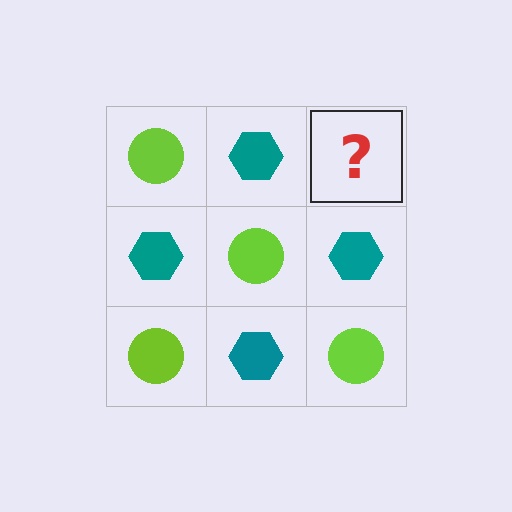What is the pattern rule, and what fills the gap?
The rule is that it alternates lime circle and teal hexagon in a checkerboard pattern. The gap should be filled with a lime circle.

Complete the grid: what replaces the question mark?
The question mark should be replaced with a lime circle.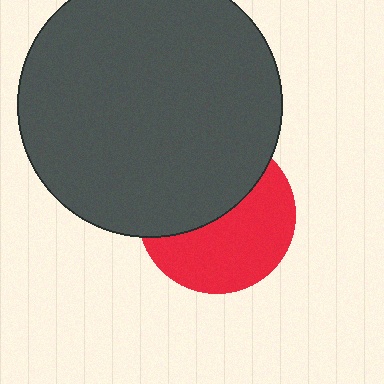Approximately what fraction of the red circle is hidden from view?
Roughly 47% of the red circle is hidden behind the dark gray circle.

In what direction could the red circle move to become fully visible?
The red circle could move down. That would shift it out from behind the dark gray circle entirely.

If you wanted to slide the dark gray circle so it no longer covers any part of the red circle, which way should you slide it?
Slide it up — that is the most direct way to separate the two shapes.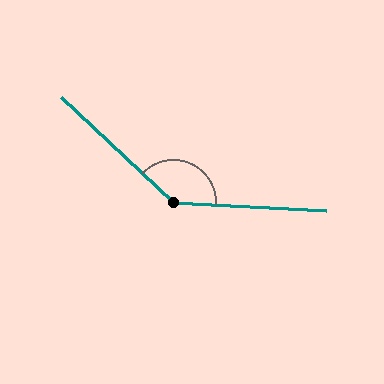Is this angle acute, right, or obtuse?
It is obtuse.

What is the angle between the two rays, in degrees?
Approximately 140 degrees.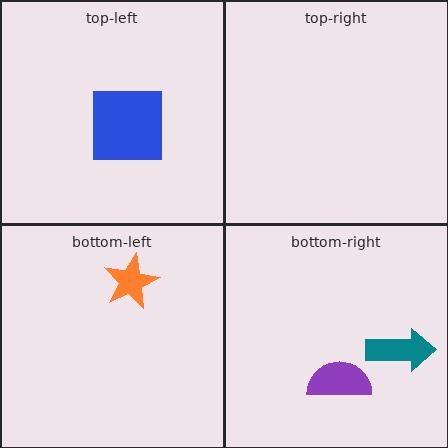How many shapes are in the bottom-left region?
1.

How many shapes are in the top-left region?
1.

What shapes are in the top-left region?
The blue square.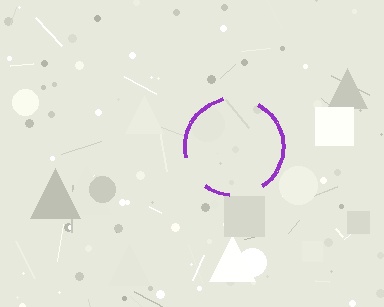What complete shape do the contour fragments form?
The contour fragments form a circle.